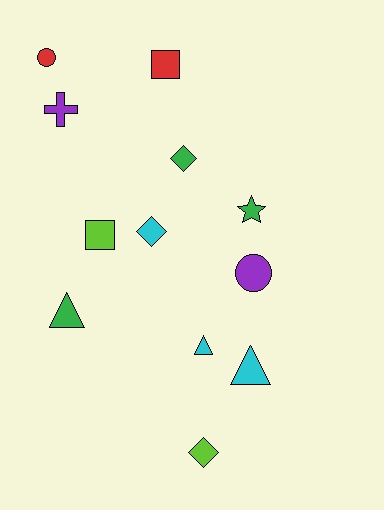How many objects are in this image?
There are 12 objects.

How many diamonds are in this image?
There are 3 diamonds.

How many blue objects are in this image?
There are no blue objects.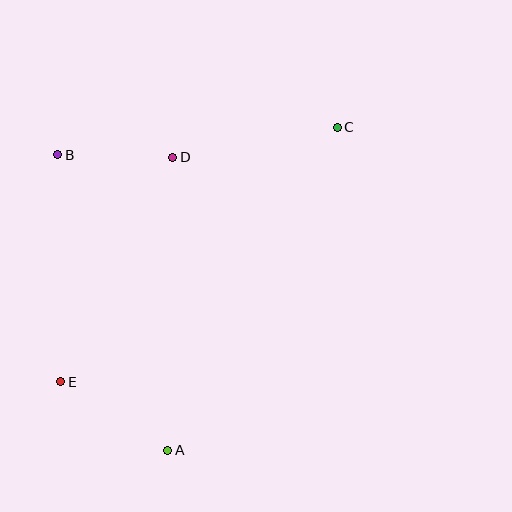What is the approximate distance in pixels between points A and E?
The distance between A and E is approximately 127 pixels.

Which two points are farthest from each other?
Points C and E are farthest from each other.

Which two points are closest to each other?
Points B and D are closest to each other.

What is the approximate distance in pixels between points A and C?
The distance between A and C is approximately 365 pixels.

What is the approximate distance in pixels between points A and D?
The distance between A and D is approximately 293 pixels.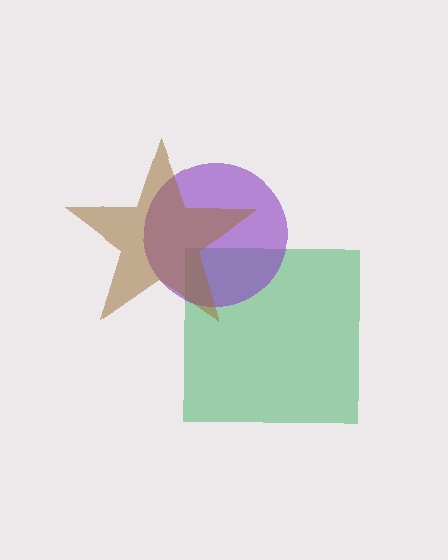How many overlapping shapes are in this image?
There are 3 overlapping shapes in the image.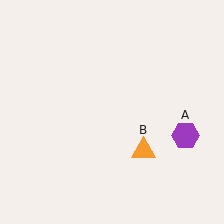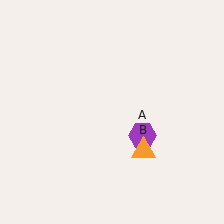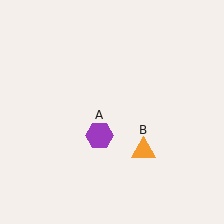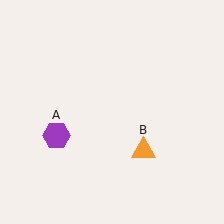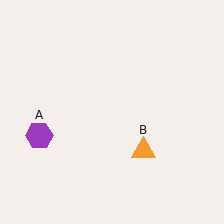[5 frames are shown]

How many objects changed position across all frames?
1 object changed position: purple hexagon (object A).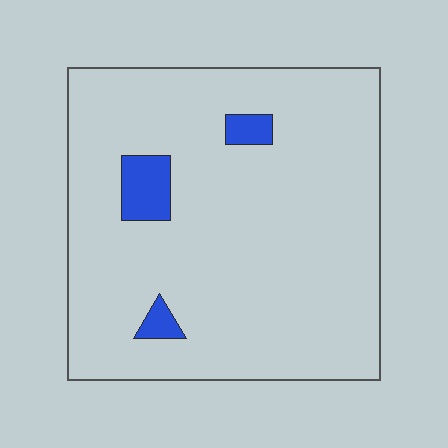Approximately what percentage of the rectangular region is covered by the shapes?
Approximately 5%.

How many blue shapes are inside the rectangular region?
3.